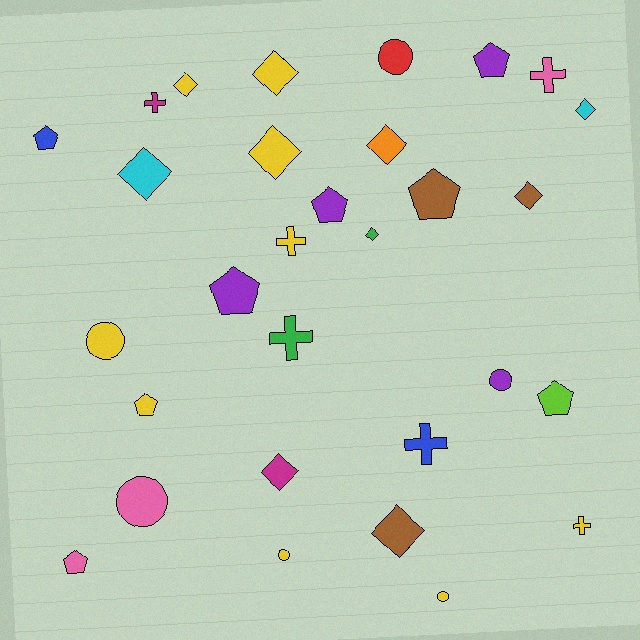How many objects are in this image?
There are 30 objects.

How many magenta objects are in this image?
There are 2 magenta objects.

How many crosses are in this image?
There are 6 crosses.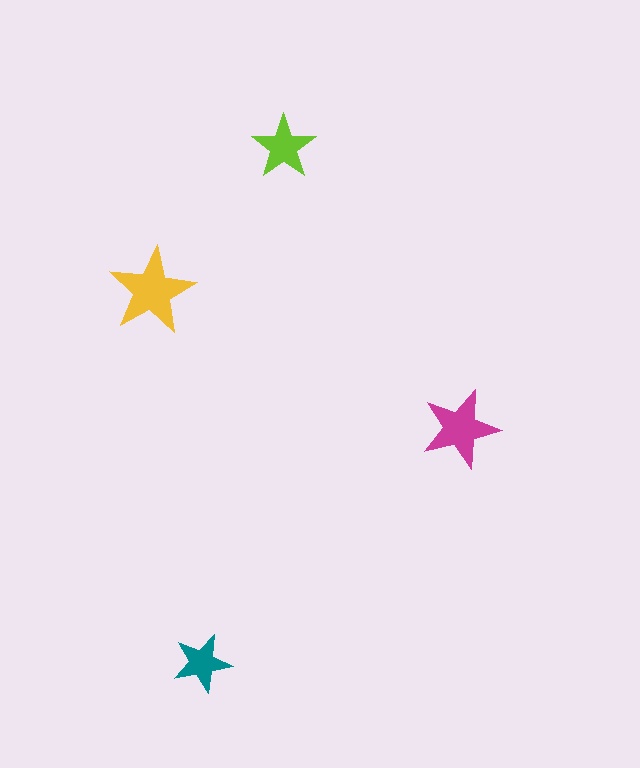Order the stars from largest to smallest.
the yellow one, the magenta one, the lime one, the teal one.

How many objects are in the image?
There are 4 objects in the image.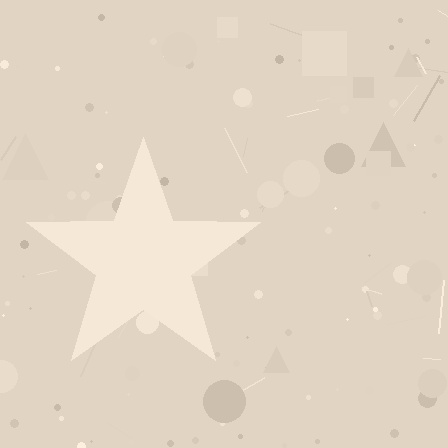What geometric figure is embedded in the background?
A star is embedded in the background.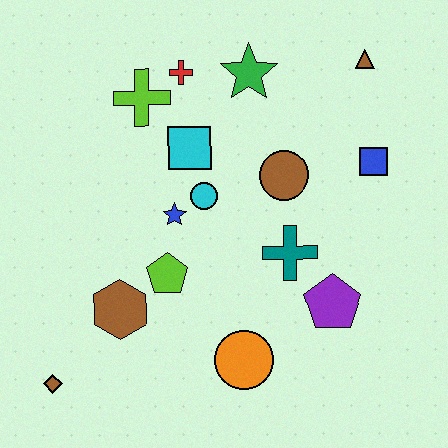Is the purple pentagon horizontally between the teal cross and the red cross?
No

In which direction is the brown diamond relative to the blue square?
The brown diamond is to the left of the blue square.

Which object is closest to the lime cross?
The red cross is closest to the lime cross.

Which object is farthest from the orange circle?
The brown triangle is farthest from the orange circle.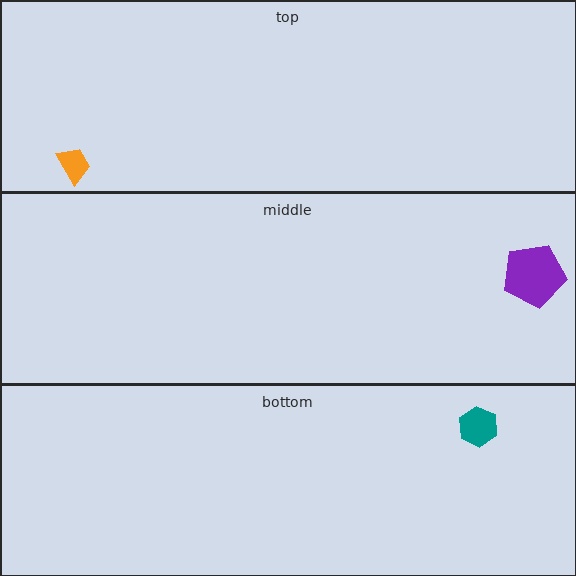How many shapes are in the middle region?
1.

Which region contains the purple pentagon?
The middle region.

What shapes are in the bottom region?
The teal hexagon.